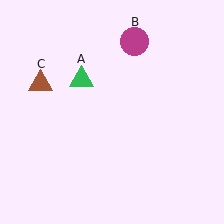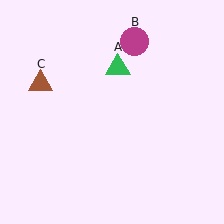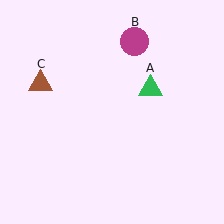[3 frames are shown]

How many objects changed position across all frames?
1 object changed position: green triangle (object A).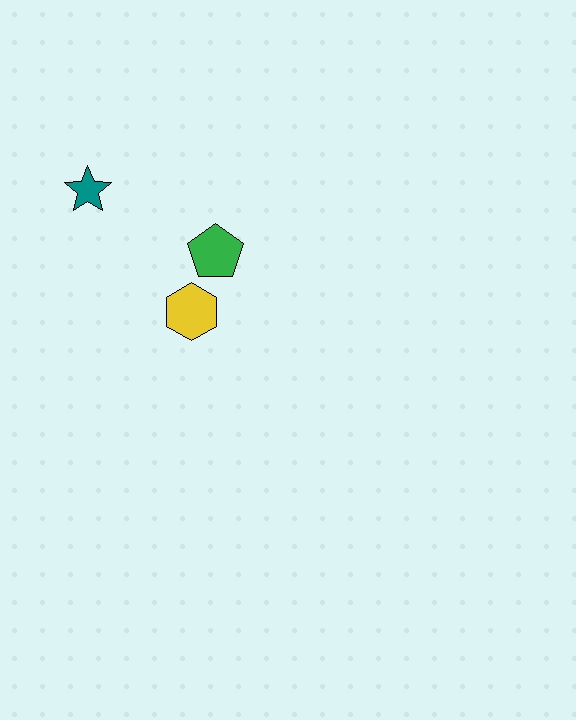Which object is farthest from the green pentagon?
The teal star is farthest from the green pentagon.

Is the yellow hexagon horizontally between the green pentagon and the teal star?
Yes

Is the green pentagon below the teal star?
Yes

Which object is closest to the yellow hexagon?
The green pentagon is closest to the yellow hexagon.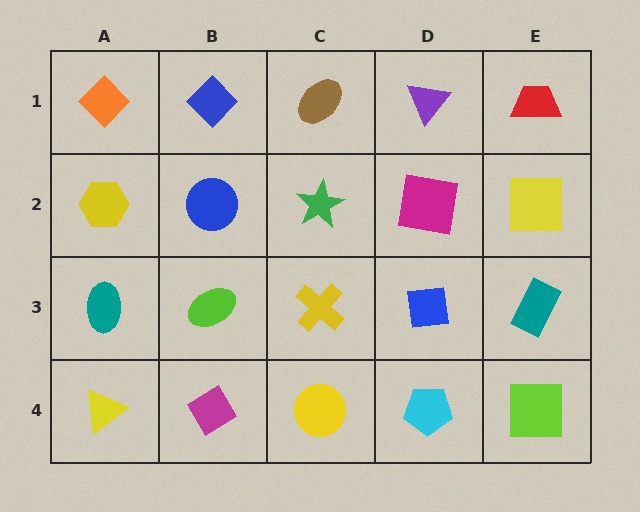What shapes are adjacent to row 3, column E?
A yellow square (row 2, column E), a lime square (row 4, column E), a blue square (row 3, column D).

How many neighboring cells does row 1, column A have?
2.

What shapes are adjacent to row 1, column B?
A blue circle (row 2, column B), an orange diamond (row 1, column A), a brown ellipse (row 1, column C).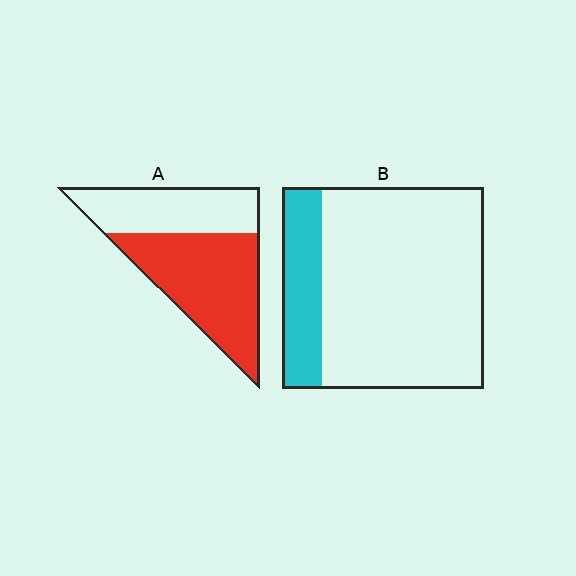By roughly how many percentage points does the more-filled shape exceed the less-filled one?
By roughly 40 percentage points (A over B).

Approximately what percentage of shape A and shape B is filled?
A is approximately 60% and B is approximately 20%.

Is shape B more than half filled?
No.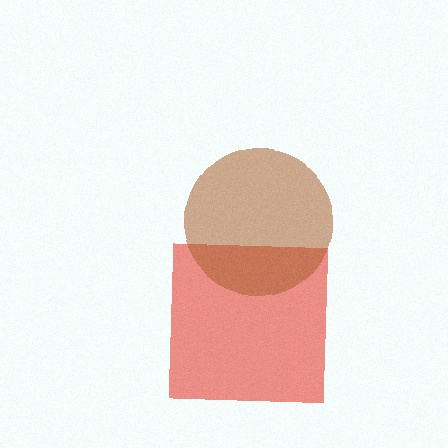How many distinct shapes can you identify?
There are 2 distinct shapes: a red square, a brown circle.